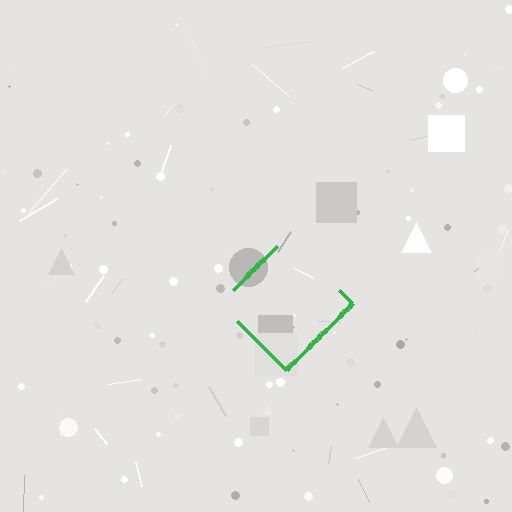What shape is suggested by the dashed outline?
The dashed outline suggests a diamond.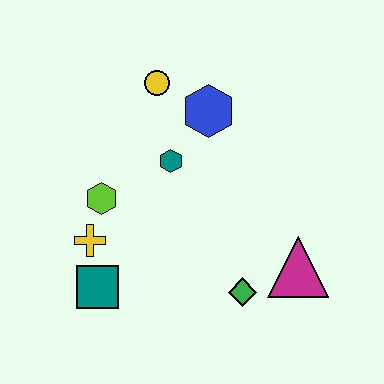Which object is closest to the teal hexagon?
The blue hexagon is closest to the teal hexagon.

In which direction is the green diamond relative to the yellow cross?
The green diamond is to the right of the yellow cross.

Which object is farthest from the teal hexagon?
The magenta triangle is farthest from the teal hexagon.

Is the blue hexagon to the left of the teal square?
No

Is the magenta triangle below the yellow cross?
Yes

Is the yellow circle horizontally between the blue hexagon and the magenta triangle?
No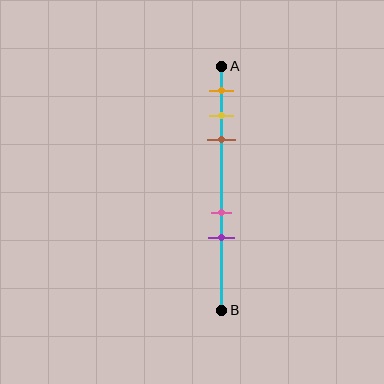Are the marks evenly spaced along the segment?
No, the marks are not evenly spaced.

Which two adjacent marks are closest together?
The yellow and brown marks are the closest adjacent pair.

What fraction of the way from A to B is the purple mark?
The purple mark is approximately 70% (0.7) of the way from A to B.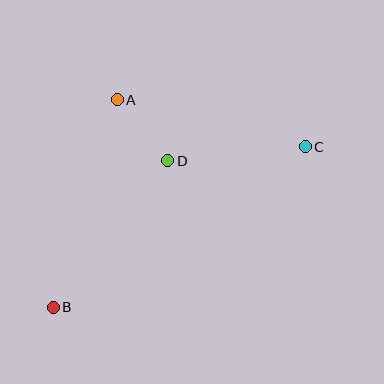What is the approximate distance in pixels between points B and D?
The distance between B and D is approximately 186 pixels.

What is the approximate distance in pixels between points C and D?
The distance between C and D is approximately 138 pixels.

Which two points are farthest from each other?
Points B and C are farthest from each other.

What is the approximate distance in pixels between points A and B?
The distance between A and B is approximately 217 pixels.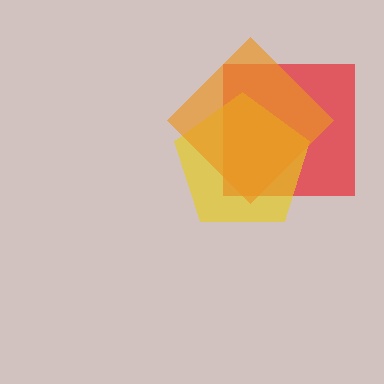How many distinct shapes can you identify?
There are 3 distinct shapes: a red square, a yellow pentagon, an orange diamond.